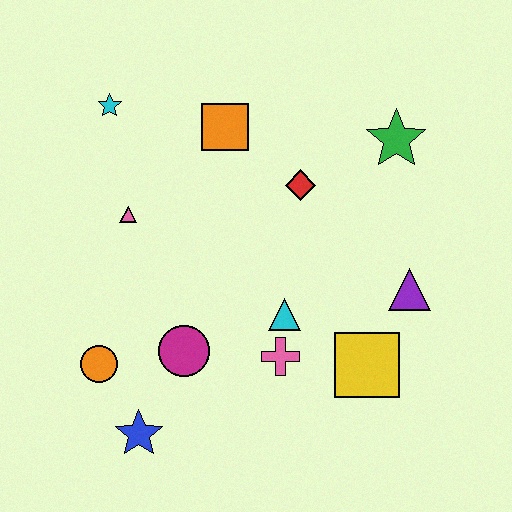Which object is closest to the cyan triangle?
The pink cross is closest to the cyan triangle.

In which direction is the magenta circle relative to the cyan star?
The magenta circle is below the cyan star.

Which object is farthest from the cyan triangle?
The cyan star is farthest from the cyan triangle.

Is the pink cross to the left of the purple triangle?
Yes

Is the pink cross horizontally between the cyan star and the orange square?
No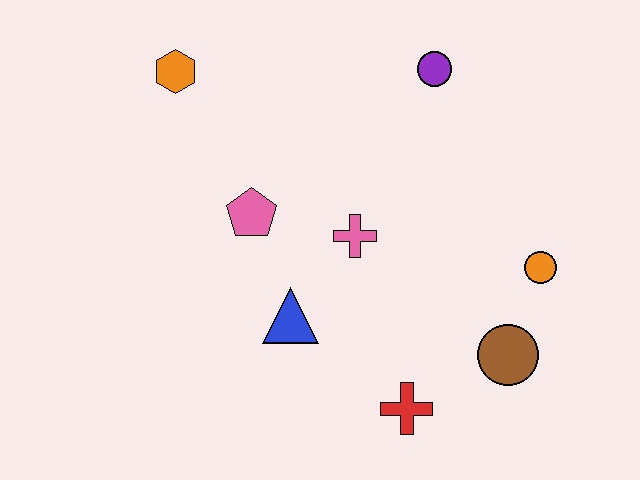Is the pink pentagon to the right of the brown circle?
No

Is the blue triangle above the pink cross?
No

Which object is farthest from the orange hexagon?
The brown circle is farthest from the orange hexagon.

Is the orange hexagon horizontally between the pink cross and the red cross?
No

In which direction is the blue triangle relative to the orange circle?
The blue triangle is to the left of the orange circle.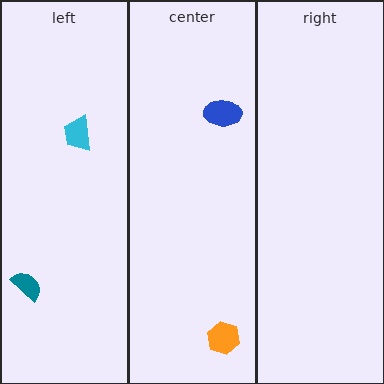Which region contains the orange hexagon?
The center region.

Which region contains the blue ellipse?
The center region.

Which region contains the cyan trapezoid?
The left region.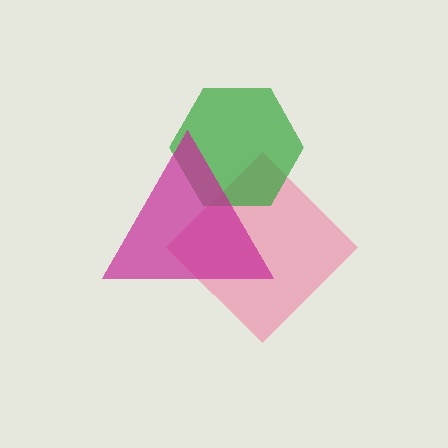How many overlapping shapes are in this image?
There are 3 overlapping shapes in the image.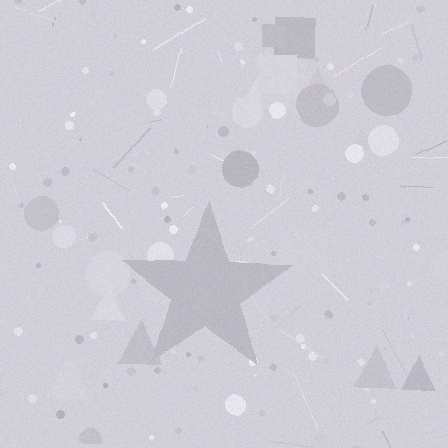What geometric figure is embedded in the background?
A star is embedded in the background.